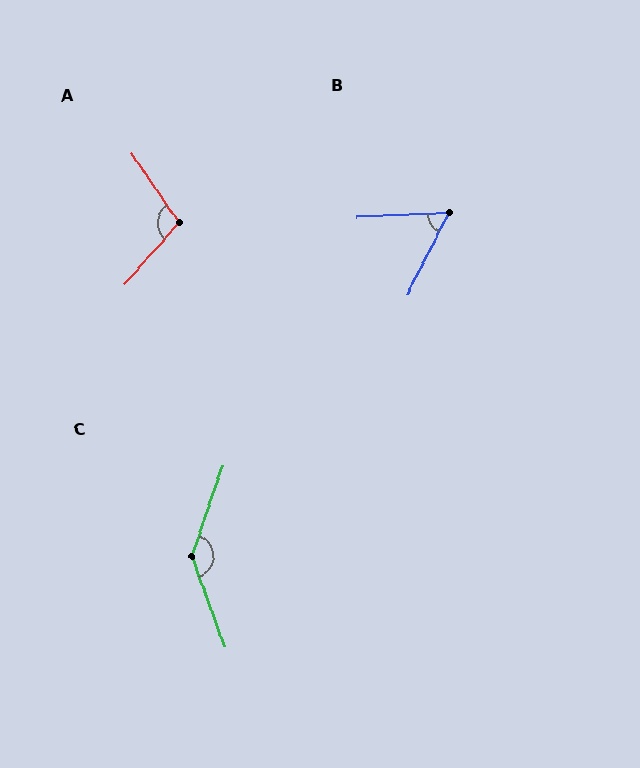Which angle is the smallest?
B, at approximately 60 degrees.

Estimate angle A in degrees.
Approximately 104 degrees.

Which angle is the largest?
C, at approximately 141 degrees.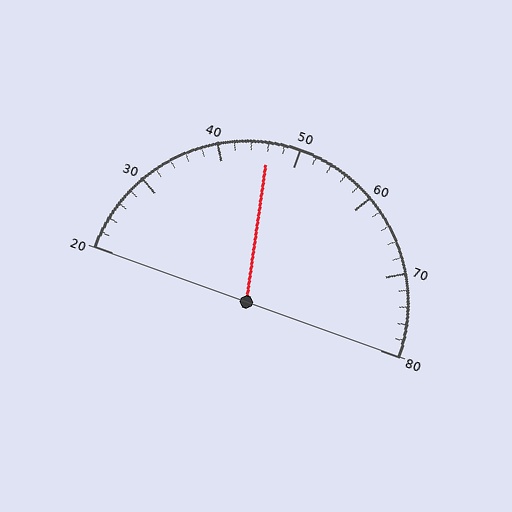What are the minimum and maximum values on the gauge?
The gauge ranges from 20 to 80.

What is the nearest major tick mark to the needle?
The nearest major tick mark is 50.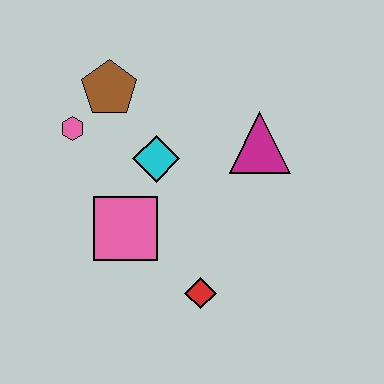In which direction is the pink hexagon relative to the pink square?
The pink hexagon is above the pink square.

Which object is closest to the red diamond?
The pink square is closest to the red diamond.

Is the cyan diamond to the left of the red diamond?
Yes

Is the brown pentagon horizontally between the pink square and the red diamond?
No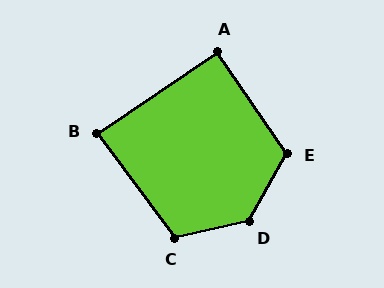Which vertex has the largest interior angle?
D, at approximately 133 degrees.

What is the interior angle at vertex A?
Approximately 90 degrees (approximately right).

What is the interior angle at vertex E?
Approximately 116 degrees (obtuse).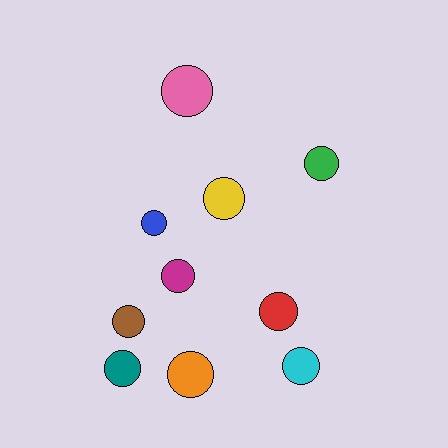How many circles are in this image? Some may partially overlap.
There are 10 circles.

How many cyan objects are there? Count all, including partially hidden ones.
There is 1 cyan object.